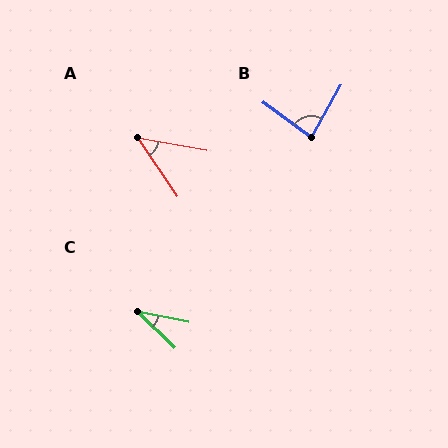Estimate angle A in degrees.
Approximately 45 degrees.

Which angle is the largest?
B, at approximately 83 degrees.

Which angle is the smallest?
C, at approximately 32 degrees.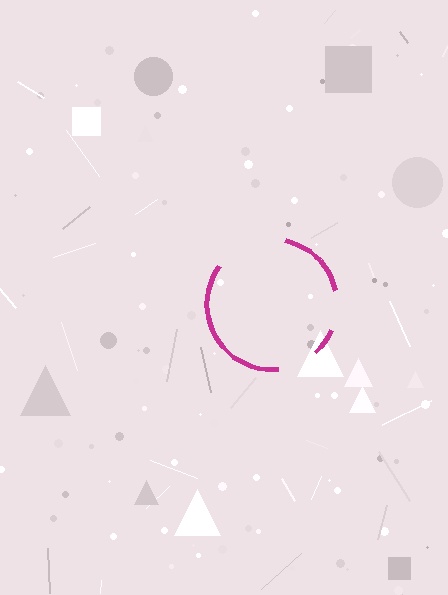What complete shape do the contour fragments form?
The contour fragments form a circle.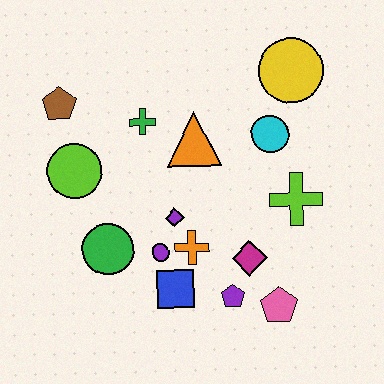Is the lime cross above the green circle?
Yes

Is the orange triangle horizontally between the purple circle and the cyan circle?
Yes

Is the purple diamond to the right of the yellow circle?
No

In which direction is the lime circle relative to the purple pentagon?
The lime circle is to the left of the purple pentagon.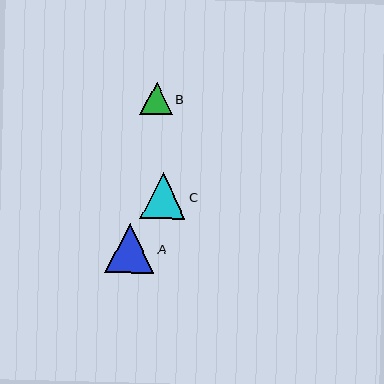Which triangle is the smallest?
Triangle B is the smallest with a size of approximately 33 pixels.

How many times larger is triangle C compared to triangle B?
Triangle C is approximately 1.4 times the size of triangle B.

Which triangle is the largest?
Triangle A is the largest with a size of approximately 49 pixels.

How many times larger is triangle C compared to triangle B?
Triangle C is approximately 1.4 times the size of triangle B.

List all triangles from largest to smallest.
From largest to smallest: A, C, B.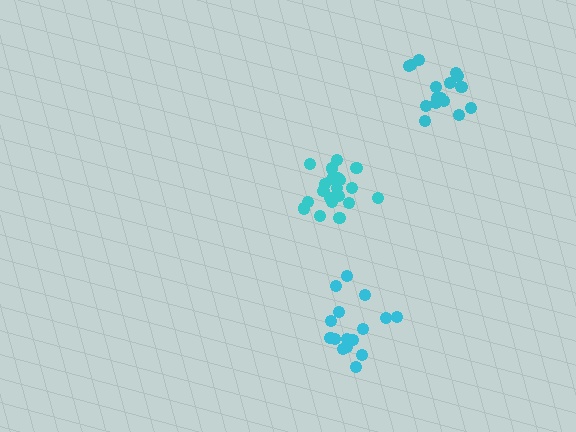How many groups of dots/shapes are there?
There are 3 groups.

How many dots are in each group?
Group 1: 21 dots, Group 2: 16 dots, Group 3: 16 dots (53 total).